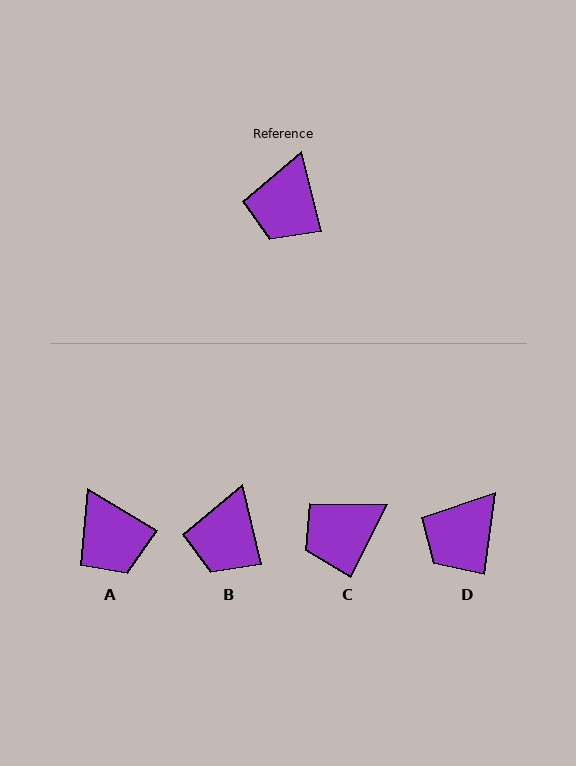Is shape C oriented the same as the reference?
No, it is off by about 40 degrees.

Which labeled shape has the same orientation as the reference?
B.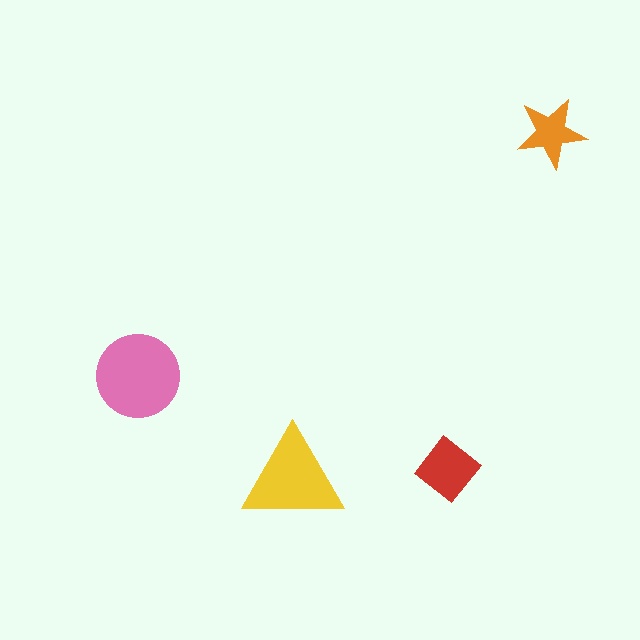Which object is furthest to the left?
The pink circle is leftmost.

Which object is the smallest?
The orange star.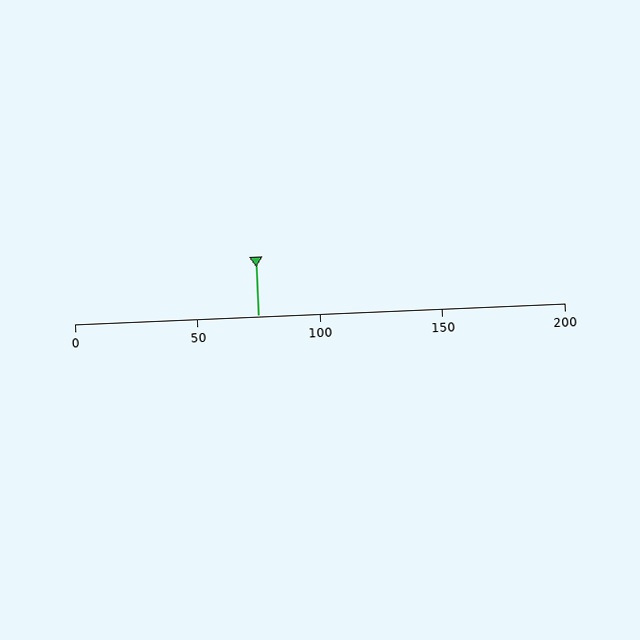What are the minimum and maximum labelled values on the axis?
The axis runs from 0 to 200.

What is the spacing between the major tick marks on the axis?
The major ticks are spaced 50 apart.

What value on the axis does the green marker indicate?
The marker indicates approximately 75.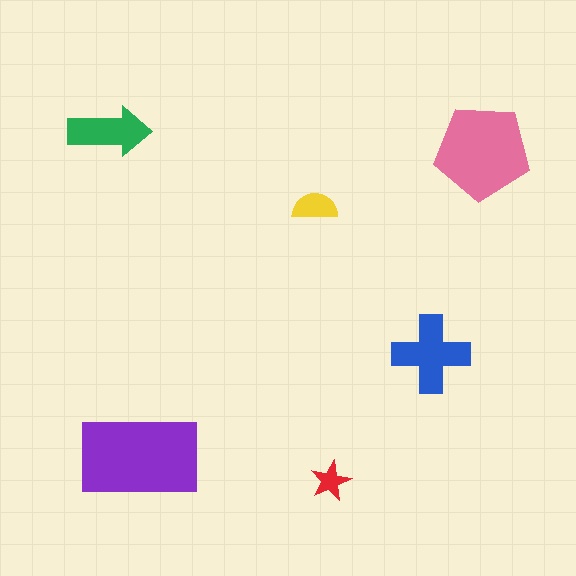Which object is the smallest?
The red star.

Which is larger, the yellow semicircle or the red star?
The yellow semicircle.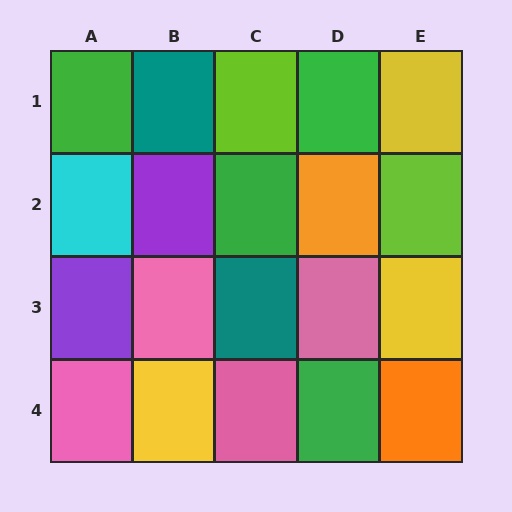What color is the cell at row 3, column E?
Yellow.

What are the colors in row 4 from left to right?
Pink, yellow, pink, green, orange.